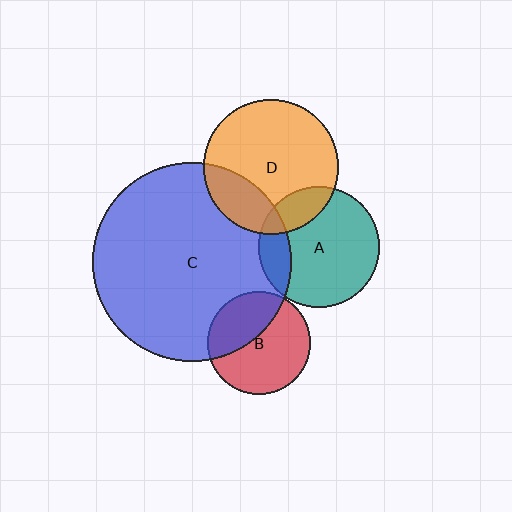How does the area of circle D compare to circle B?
Approximately 1.7 times.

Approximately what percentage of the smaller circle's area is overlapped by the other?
Approximately 40%.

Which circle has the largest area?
Circle C (blue).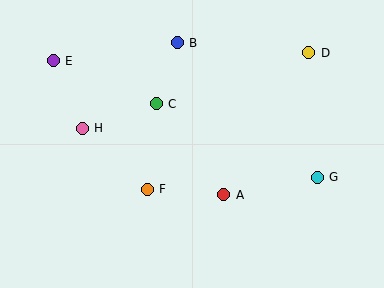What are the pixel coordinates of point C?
Point C is at (156, 104).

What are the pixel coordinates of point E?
Point E is at (53, 61).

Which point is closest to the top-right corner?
Point D is closest to the top-right corner.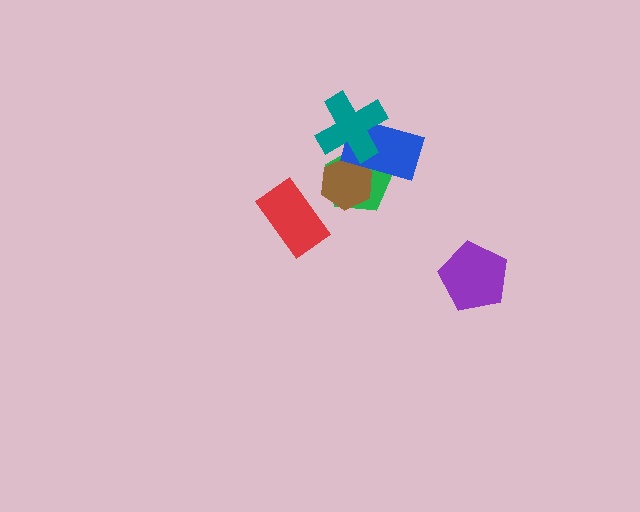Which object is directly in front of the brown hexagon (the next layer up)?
The blue rectangle is directly in front of the brown hexagon.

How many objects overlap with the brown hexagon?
3 objects overlap with the brown hexagon.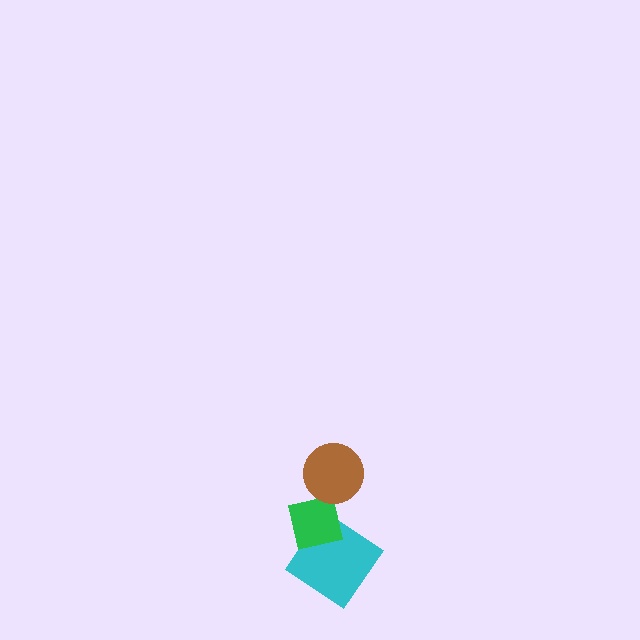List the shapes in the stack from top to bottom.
From top to bottom: the brown circle, the green square, the cyan diamond.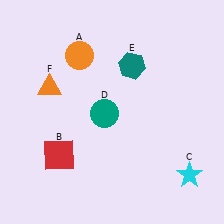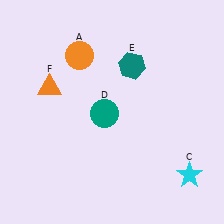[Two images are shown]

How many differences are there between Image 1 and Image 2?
There is 1 difference between the two images.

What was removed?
The red square (B) was removed in Image 2.